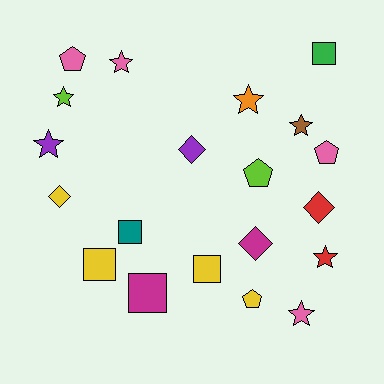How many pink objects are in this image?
There are 4 pink objects.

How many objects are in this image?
There are 20 objects.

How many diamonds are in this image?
There are 4 diamonds.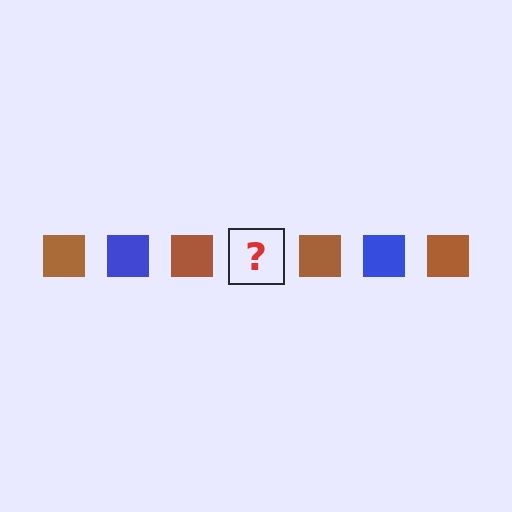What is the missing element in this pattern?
The missing element is a blue square.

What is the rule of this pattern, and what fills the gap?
The rule is that the pattern cycles through brown, blue squares. The gap should be filled with a blue square.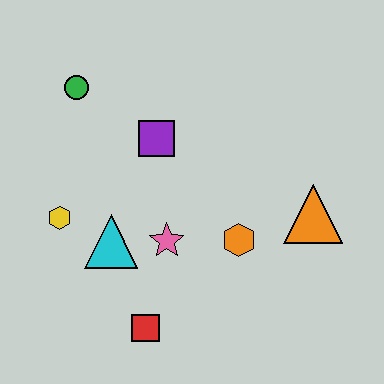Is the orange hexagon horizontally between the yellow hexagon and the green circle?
No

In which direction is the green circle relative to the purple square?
The green circle is to the left of the purple square.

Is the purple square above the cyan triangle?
Yes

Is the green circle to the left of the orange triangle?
Yes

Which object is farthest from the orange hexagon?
The green circle is farthest from the orange hexagon.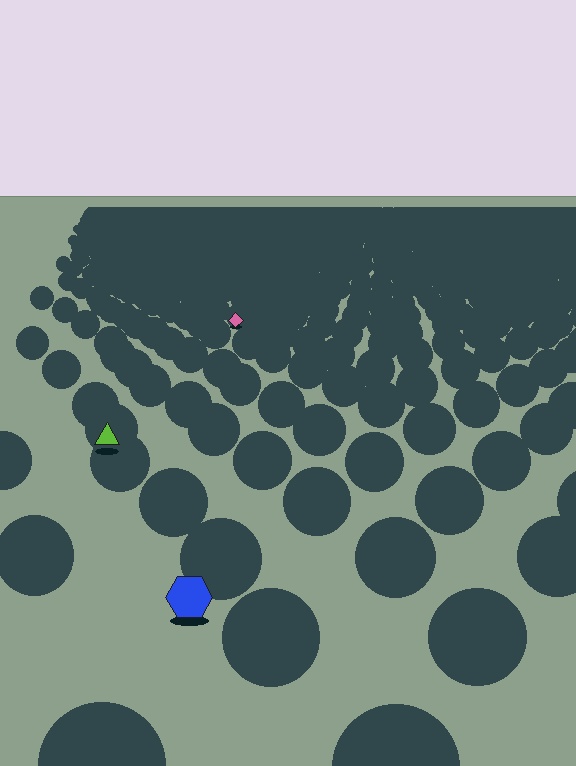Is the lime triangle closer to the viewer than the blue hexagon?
No. The blue hexagon is closer — you can tell from the texture gradient: the ground texture is coarser near it.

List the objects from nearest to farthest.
From nearest to farthest: the blue hexagon, the lime triangle, the pink diamond.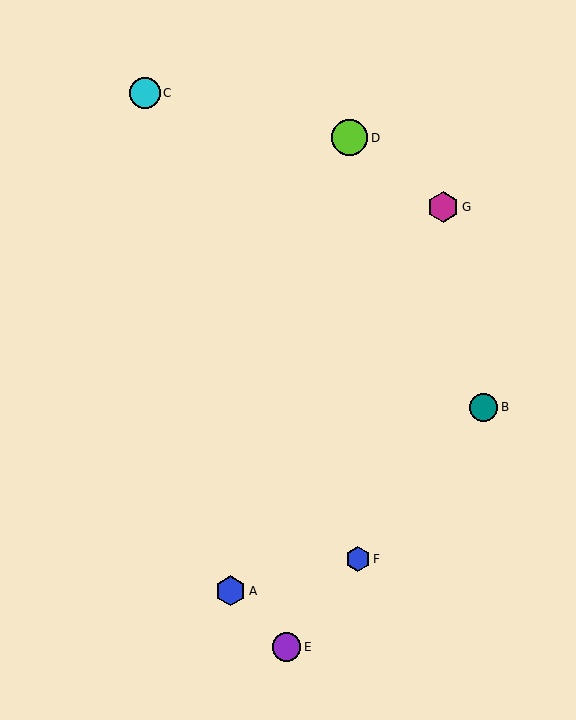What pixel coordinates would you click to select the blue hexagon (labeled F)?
Click at (358, 559) to select the blue hexagon F.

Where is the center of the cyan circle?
The center of the cyan circle is at (145, 93).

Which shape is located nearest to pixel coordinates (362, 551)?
The blue hexagon (labeled F) at (358, 559) is nearest to that location.